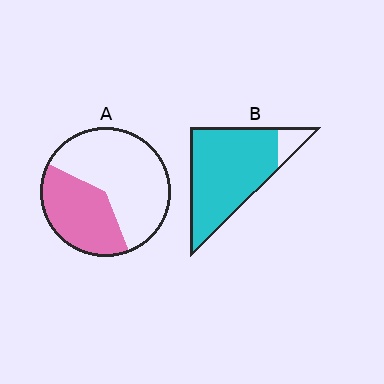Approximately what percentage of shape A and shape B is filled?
A is approximately 40% and B is approximately 90%.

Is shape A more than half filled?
No.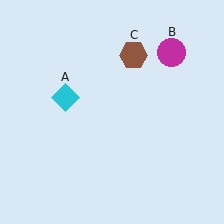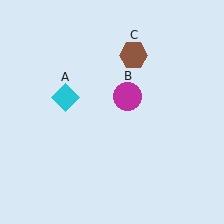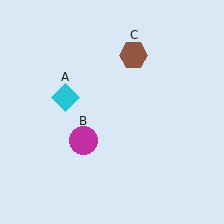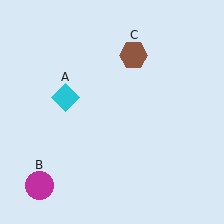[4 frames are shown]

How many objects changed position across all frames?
1 object changed position: magenta circle (object B).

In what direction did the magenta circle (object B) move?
The magenta circle (object B) moved down and to the left.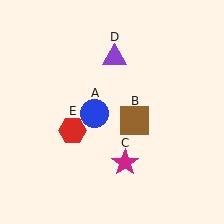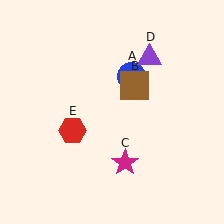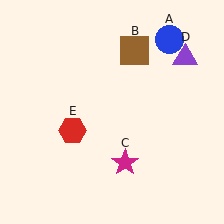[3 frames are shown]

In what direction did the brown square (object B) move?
The brown square (object B) moved up.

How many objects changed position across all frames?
3 objects changed position: blue circle (object A), brown square (object B), purple triangle (object D).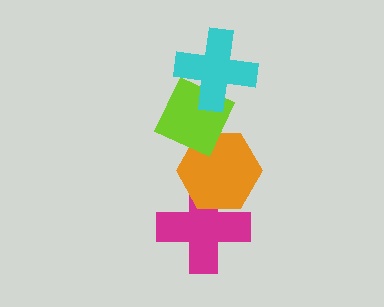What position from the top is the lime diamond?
The lime diamond is 2nd from the top.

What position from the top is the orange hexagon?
The orange hexagon is 3rd from the top.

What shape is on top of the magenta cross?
The orange hexagon is on top of the magenta cross.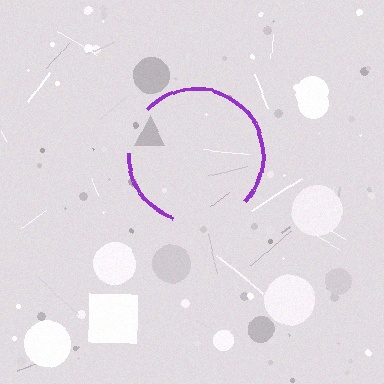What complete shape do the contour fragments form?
The contour fragments form a circle.